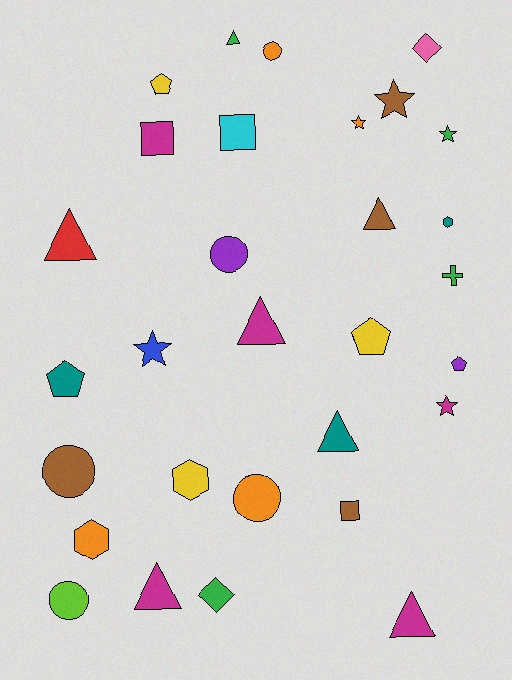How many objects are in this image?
There are 30 objects.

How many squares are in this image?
There are 3 squares.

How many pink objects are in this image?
There is 1 pink object.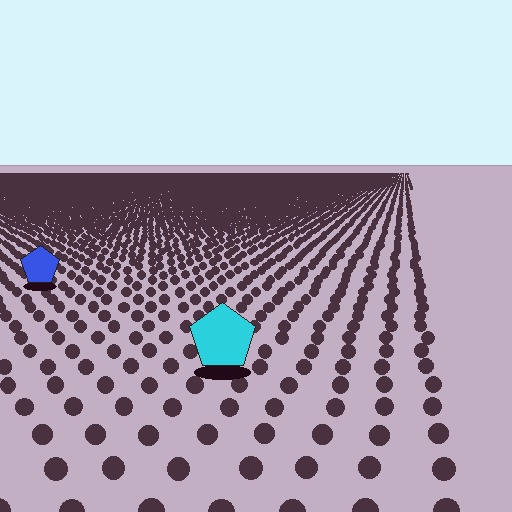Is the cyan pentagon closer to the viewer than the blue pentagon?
Yes. The cyan pentagon is closer — you can tell from the texture gradient: the ground texture is coarser near it.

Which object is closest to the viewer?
The cyan pentagon is closest. The texture marks near it are larger and more spread out.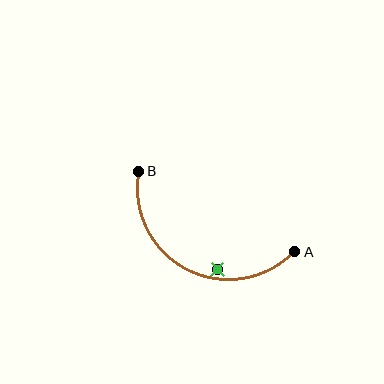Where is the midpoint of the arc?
The arc midpoint is the point on the curve farthest from the straight line joining A and B. It sits below that line.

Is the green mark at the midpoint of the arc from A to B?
No — the green mark does not lie on the arc at all. It sits slightly inside the curve.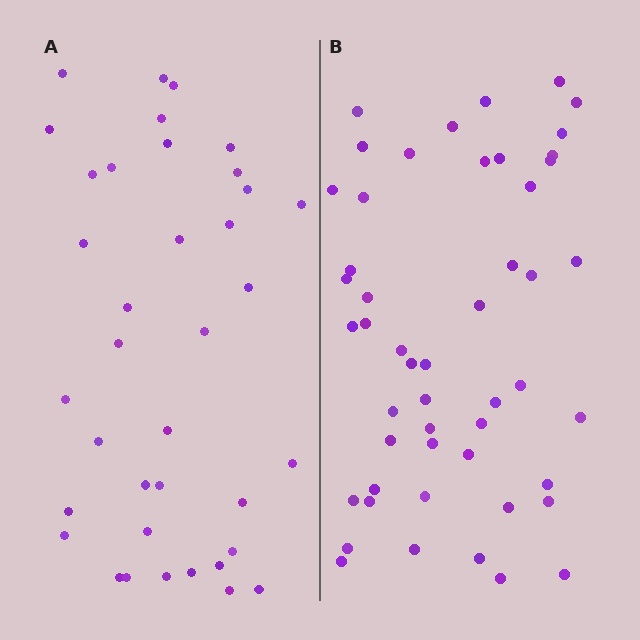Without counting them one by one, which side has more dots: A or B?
Region B (the right region) has more dots.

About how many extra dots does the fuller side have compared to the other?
Region B has approximately 15 more dots than region A.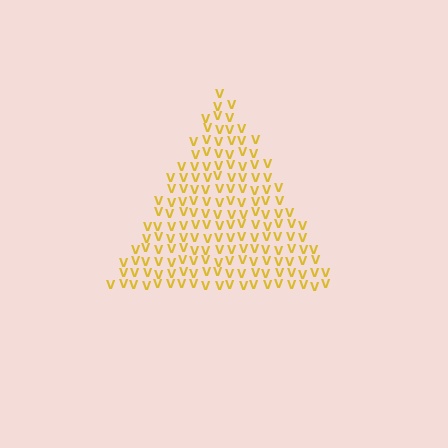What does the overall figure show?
The overall figure shows a triangle.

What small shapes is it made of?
It is made of small letter V's.